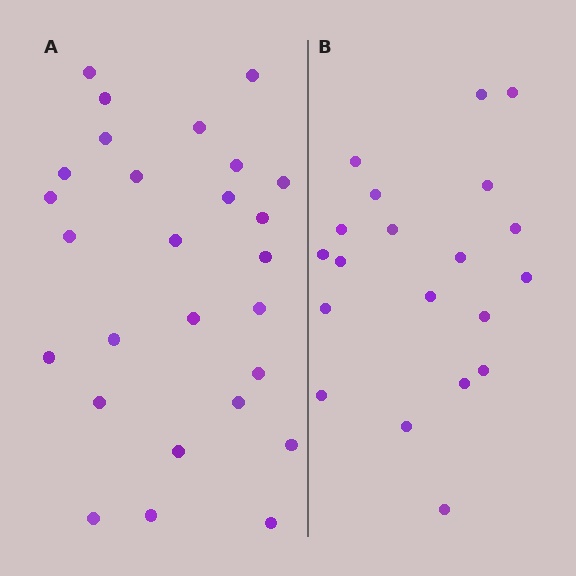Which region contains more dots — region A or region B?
Region A (the left region) has more dots.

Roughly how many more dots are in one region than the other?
Region A has roughly 8 or so more dots than region B.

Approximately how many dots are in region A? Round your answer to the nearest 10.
About 30 dots. (The exact count is 27, which rounds to 30.)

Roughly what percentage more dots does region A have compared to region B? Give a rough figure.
About 35% more.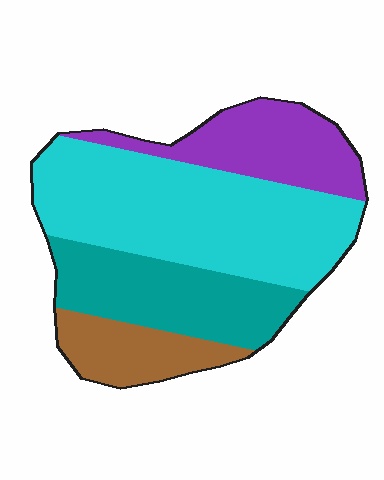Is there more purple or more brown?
Purple.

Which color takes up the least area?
Brown, at roughly 15%.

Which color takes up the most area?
Cyan, at roughly 45%.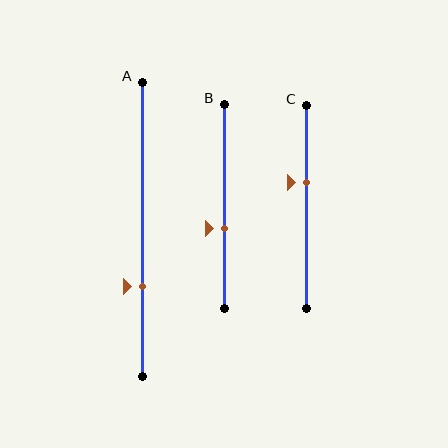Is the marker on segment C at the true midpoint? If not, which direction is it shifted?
No, the marker on segment C is shifted upward by about 12% of the segment length.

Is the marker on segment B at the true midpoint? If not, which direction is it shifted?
No, the marker on segment B is shifted downward by about 11% of the segment length.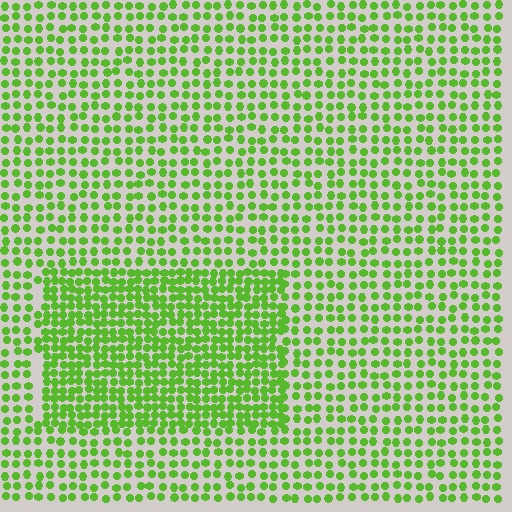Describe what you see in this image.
The image contains small lime elements arranged at two different densities. A rectangle-shaped region is visible where the elements are more densely packed than the surrounding area.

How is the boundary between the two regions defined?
The boundary is defined by a change in element density (approximately 1.8x ratio). All elements are the same color, size, and shape.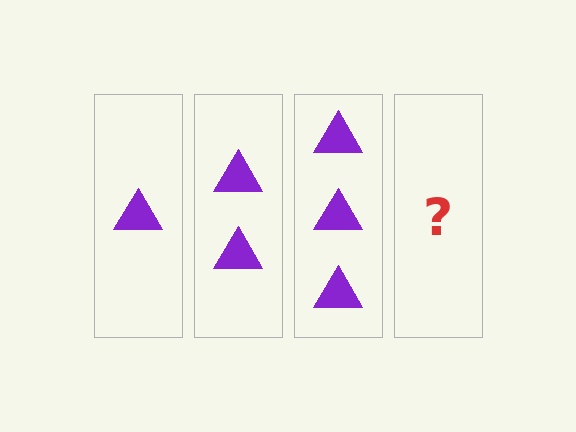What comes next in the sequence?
The next element should be 4 triangles.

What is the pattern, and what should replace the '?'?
The pattern is that each step adds one more triangle. The '?' should be 4 triangles.